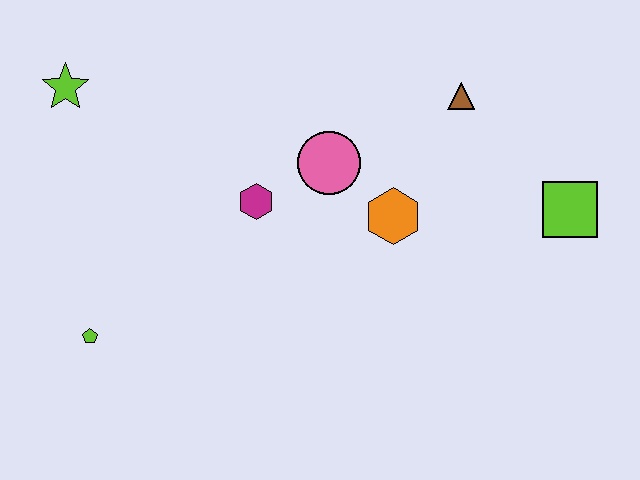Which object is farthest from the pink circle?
The lime pentagon is farthest from the pink circle.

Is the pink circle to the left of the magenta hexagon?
No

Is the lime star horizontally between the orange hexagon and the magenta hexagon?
No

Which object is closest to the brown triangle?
The orange hexagon is closest to the brown triangle.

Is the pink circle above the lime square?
Yes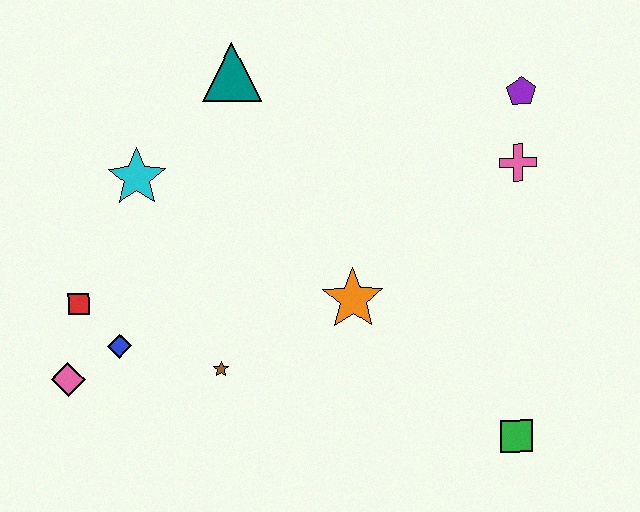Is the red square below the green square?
No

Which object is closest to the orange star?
The brown star is closest to the orange star.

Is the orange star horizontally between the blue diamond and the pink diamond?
No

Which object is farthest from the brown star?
The purple pentagon is farthest from the brown star.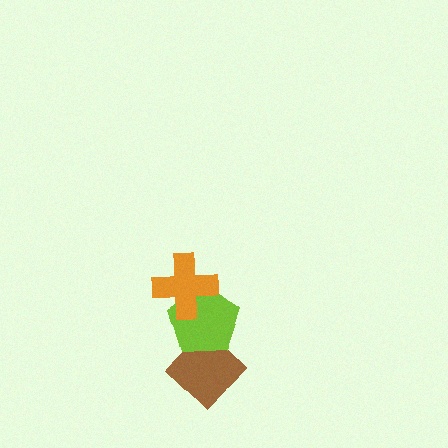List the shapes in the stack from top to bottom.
From top to bottom: the orange cross, the lime pentagon, the brown diamond.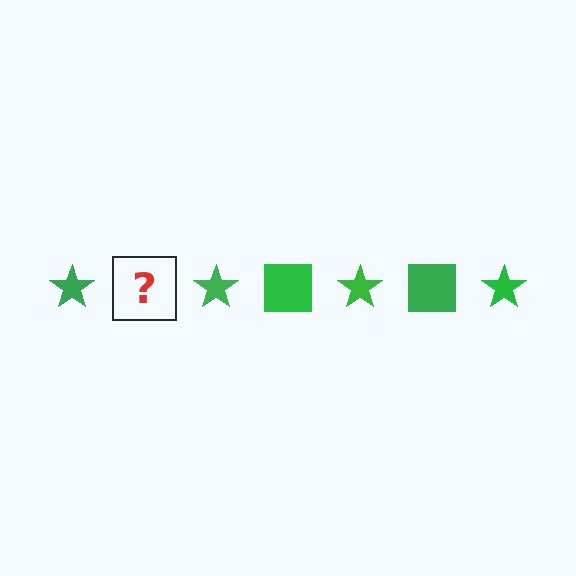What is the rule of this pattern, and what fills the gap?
The rule is that the pattern cycles through star, square shapes in green. The gap should be filled with a green square.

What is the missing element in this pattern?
The missing element is a green square.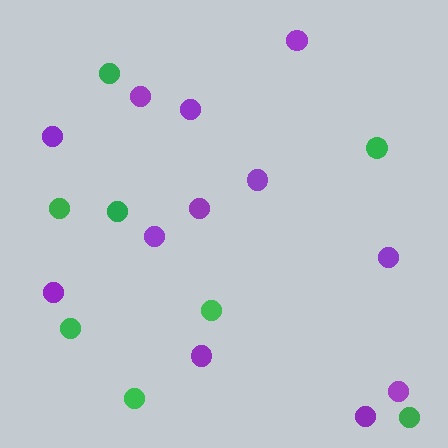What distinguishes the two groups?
There are 2 groups: one group of purple circles (12) and one group of green circles (8).